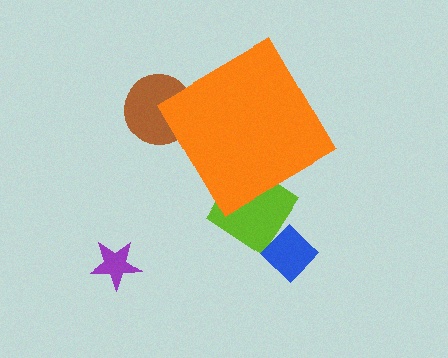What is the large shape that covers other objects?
An orange diamond.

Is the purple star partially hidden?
No, the purple star is fully visible.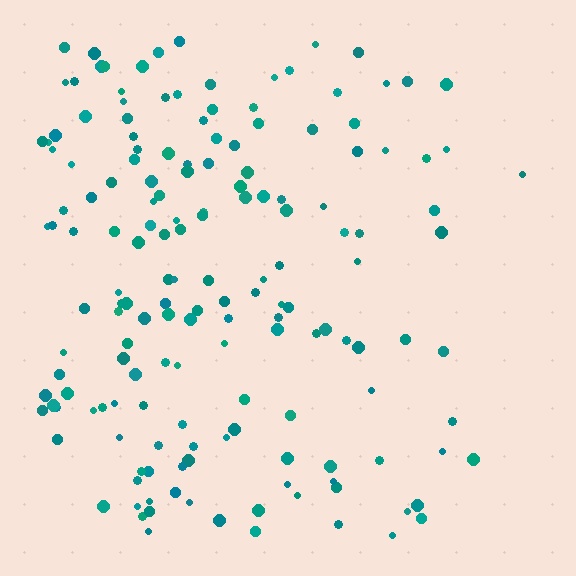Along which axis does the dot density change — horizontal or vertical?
Horizontal.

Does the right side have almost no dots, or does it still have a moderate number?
Still a moderate number, just noticeably fewer than the left.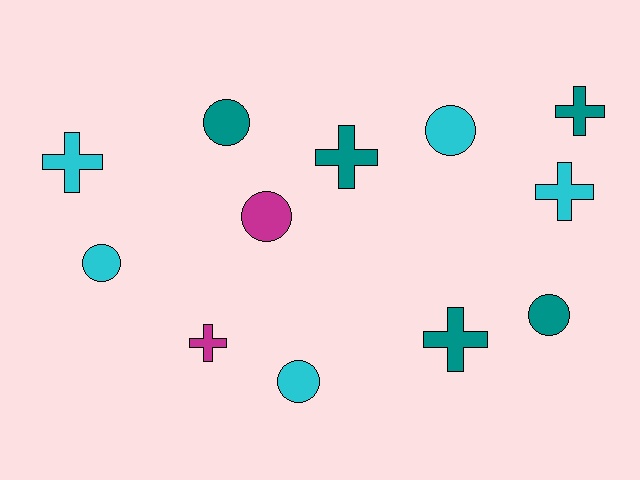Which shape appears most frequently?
Cross, with 6 objects.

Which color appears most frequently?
Teal, with 5 objects.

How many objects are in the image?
There are 12 objects.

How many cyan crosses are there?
There are 2 cyan crosses.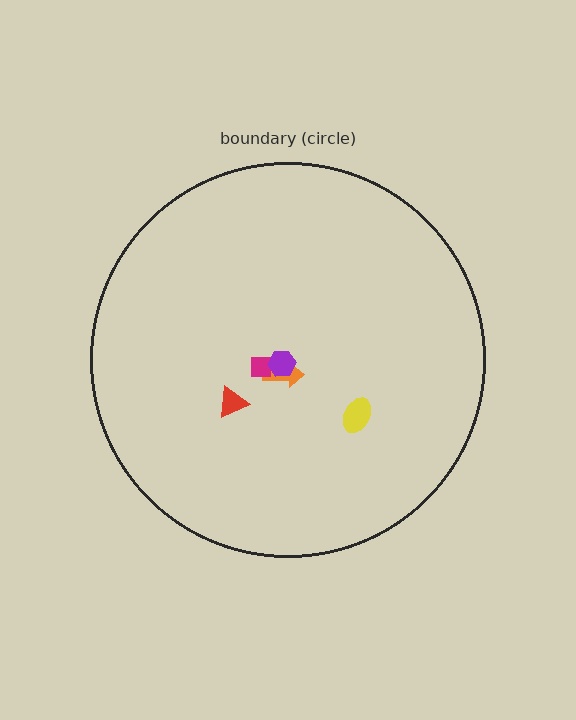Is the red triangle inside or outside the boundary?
Inside.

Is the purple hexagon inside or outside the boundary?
Inside.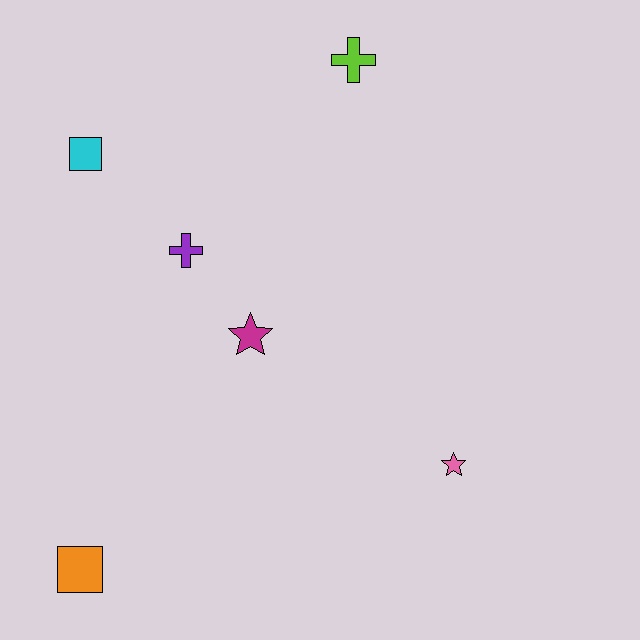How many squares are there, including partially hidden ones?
There are 2 squares.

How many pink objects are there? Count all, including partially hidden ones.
There is 1 pink object.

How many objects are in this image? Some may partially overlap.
There are 6 objects.